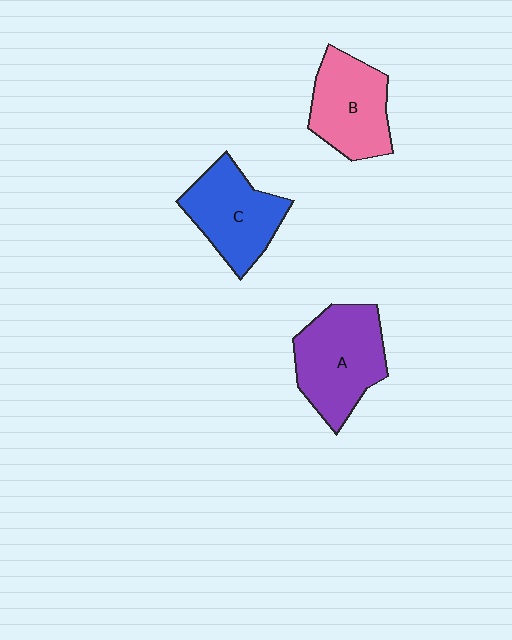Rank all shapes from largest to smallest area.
From largest to smallest: A (purple), C (blue), B (pink).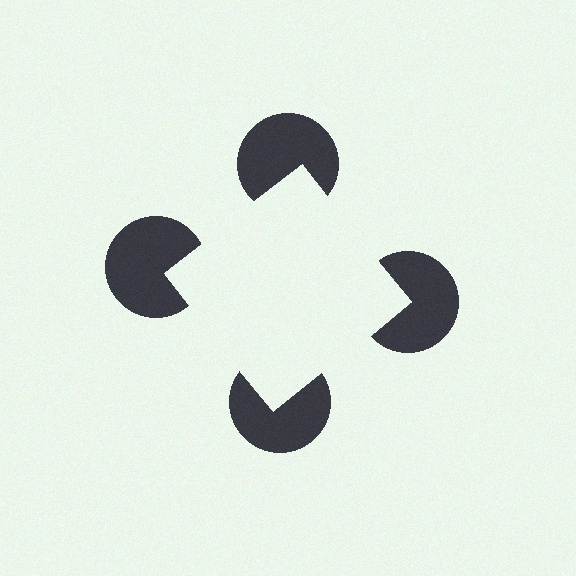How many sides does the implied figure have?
4 sides.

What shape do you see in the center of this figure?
An illusory square — its edges are inferred from the aligned wedge cuts in the pac-man discs, not physically drawn.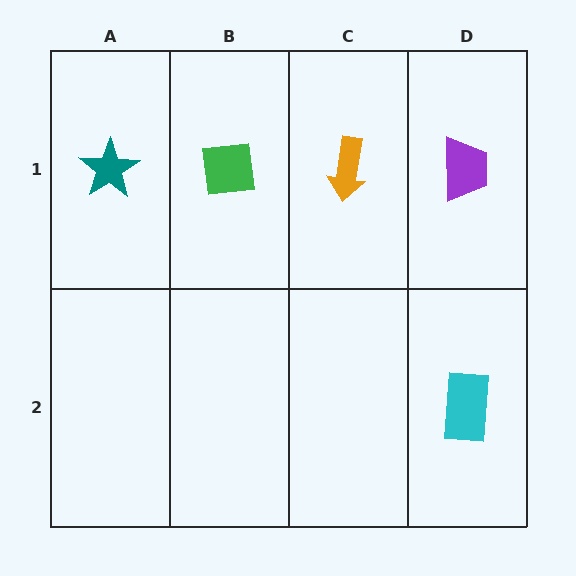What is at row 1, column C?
An orange arrow.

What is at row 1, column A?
A teal star.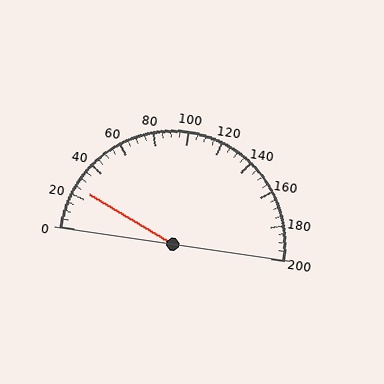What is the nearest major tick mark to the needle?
The nearest major tick mark is 20.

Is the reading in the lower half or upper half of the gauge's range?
The reading is in the lower half of the range (0 to 200).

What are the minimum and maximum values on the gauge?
The gauge ranges from 0 to 200.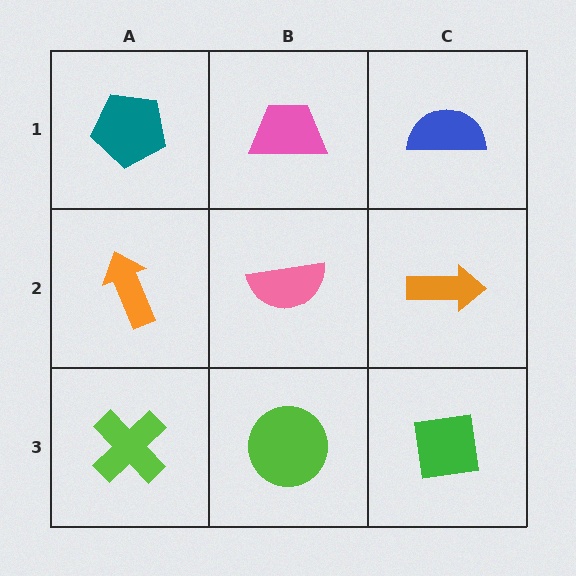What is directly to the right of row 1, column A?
A pink trapezoid.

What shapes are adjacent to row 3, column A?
An orange arrow (row 2, column A), a lime circle (row 3, column B).